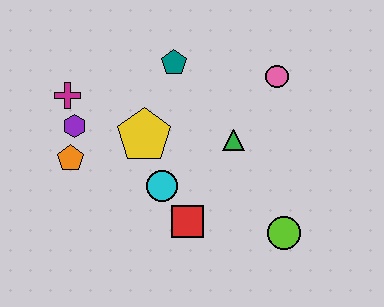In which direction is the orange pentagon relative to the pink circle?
The orange pentagon is to the left of the pink circle.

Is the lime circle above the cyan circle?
No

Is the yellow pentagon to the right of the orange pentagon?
Yes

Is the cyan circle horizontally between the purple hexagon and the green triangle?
Yes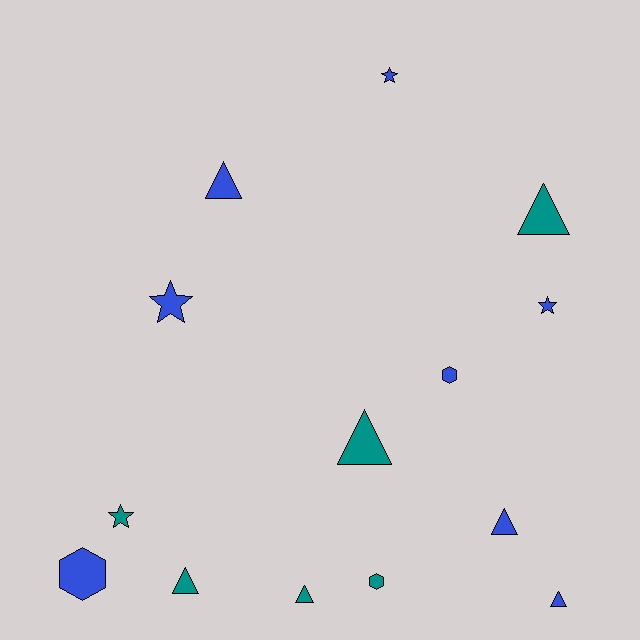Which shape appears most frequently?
Triangle, with 7 objects.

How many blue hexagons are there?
There are 2 blue hexagons.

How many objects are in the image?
There are 14 objects.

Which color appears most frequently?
Blue, with 8 objects.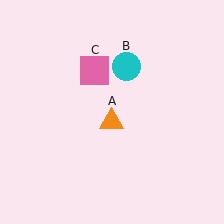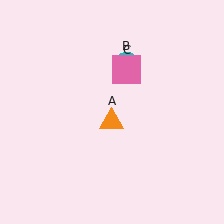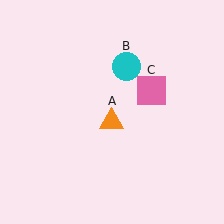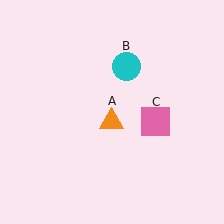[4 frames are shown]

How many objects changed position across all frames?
1 object changed position: pink square (object C).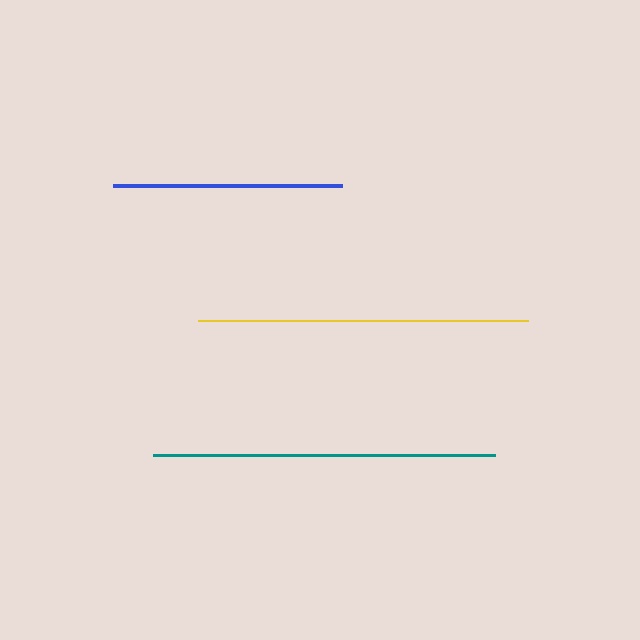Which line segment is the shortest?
The blue line is the shortest at approximately 229 pixels.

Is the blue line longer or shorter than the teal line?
The teal line is longer than the blue line.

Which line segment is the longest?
The teal line is the longest at approximately 342 pixels.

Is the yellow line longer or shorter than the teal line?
The teal line is longer than the yellow line.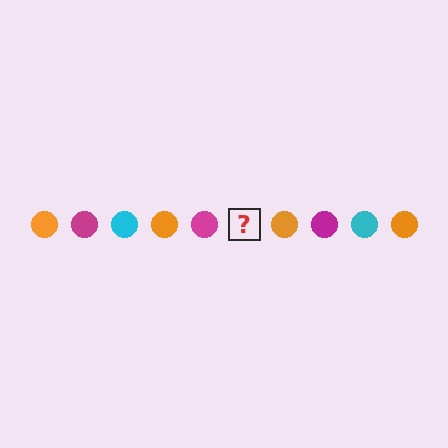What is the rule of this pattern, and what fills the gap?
The rule is that the pattern cycles through orange, magenta, cyan circles. The gap should be filled with a cyan circle.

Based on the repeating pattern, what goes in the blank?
The blank should be a cyan circle.